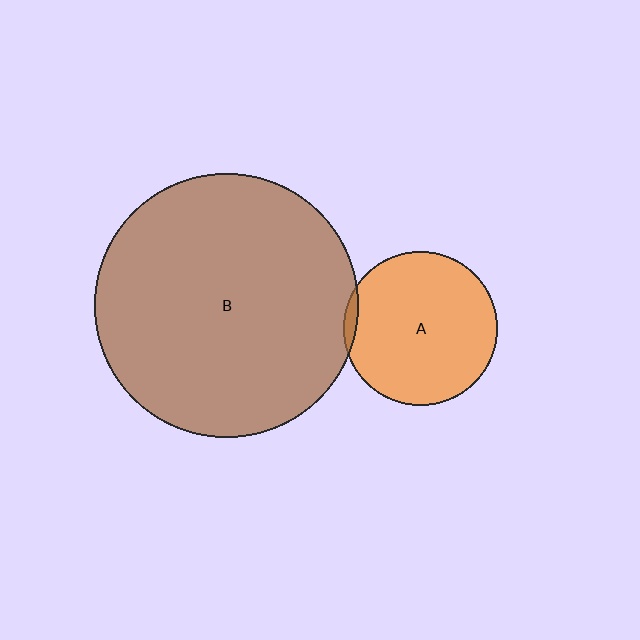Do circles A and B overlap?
Yes.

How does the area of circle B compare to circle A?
Approximately 3.0 times.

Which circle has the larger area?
Circle B (brown).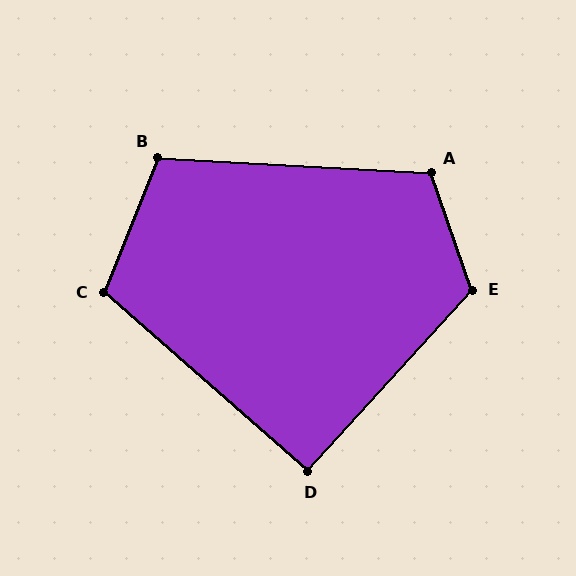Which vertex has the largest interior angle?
E, at approximately 119 degrees.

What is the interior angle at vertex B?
Approximately 109 degrees (obtuse).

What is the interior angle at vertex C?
Approximately 109 degrees (obtuse).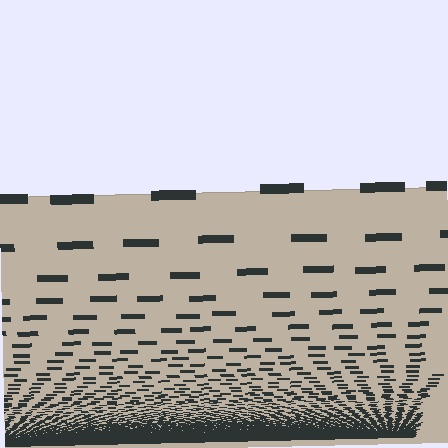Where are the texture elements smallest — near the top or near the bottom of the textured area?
Near the bottom.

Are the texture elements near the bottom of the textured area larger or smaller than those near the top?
Smaller. The gradient is inverted — elements near the bottom are smaller and denser.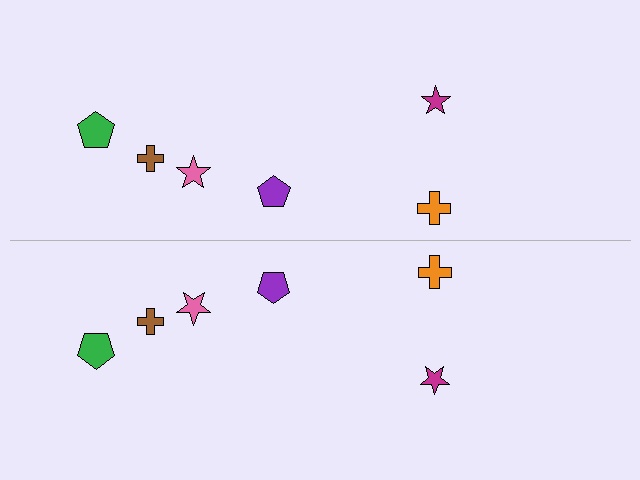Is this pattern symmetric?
Yes, this pattern has bilateral (reflection) symmetry.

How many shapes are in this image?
There are 12 shapes in this image.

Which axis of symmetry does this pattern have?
The pattern has a horizontal axis of symmetry running through the center of the image.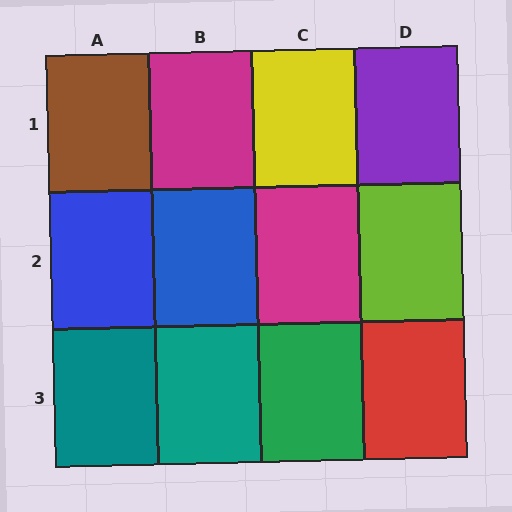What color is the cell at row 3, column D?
Red.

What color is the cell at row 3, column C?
Green.